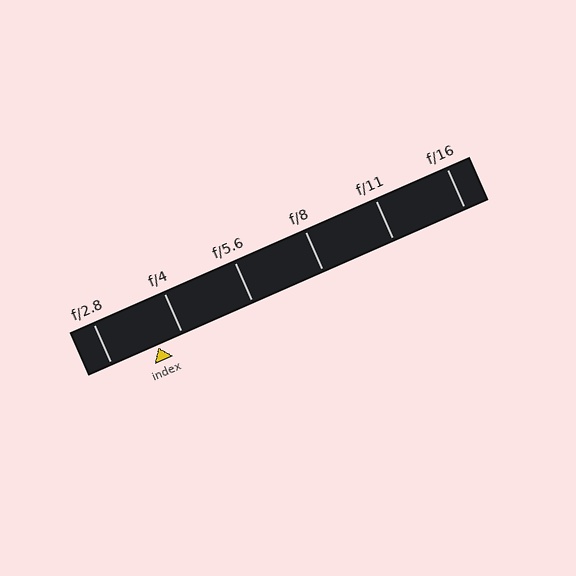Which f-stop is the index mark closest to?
The index mark is closest to f/4.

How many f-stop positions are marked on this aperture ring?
There are 6 f-stop positions marked.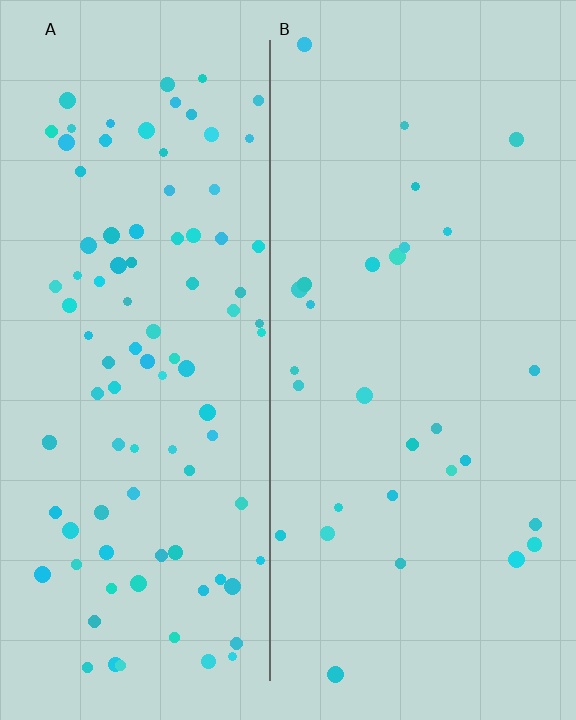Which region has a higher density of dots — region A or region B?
A (the left).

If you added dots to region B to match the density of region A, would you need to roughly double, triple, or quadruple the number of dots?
Approximately triple.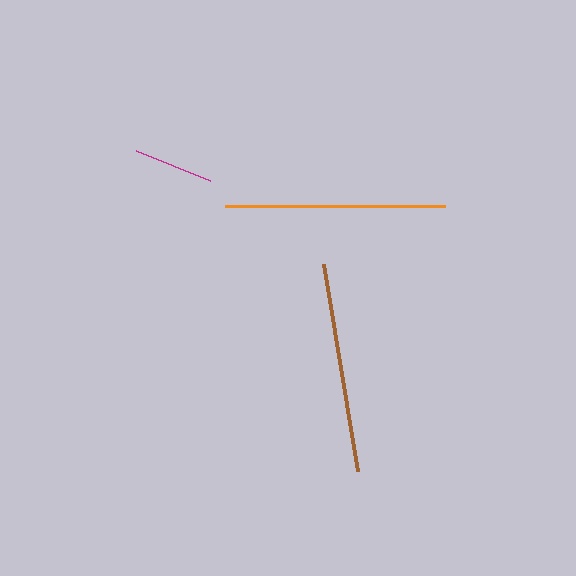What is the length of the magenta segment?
The magenta segment is approximately 80 pixels long.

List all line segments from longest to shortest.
From longest to shortest: orange, brown, magenta.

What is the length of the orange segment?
The orange segment is approximately 220 pixels long.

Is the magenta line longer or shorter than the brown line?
The brown line is longer than the magenta line.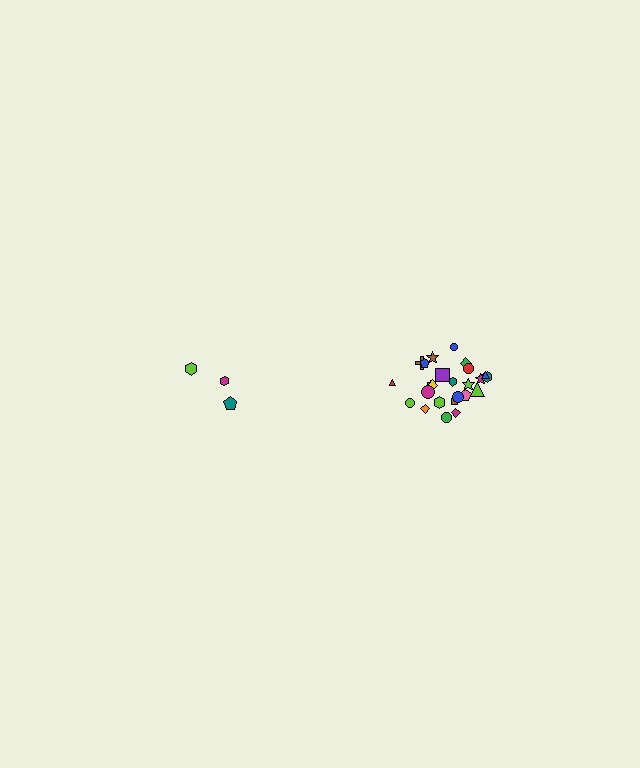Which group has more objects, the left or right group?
The right group.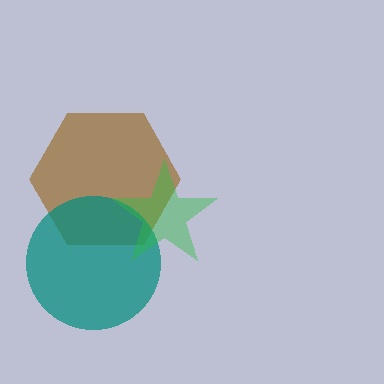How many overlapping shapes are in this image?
There are 3 overlapping shapes in the image.